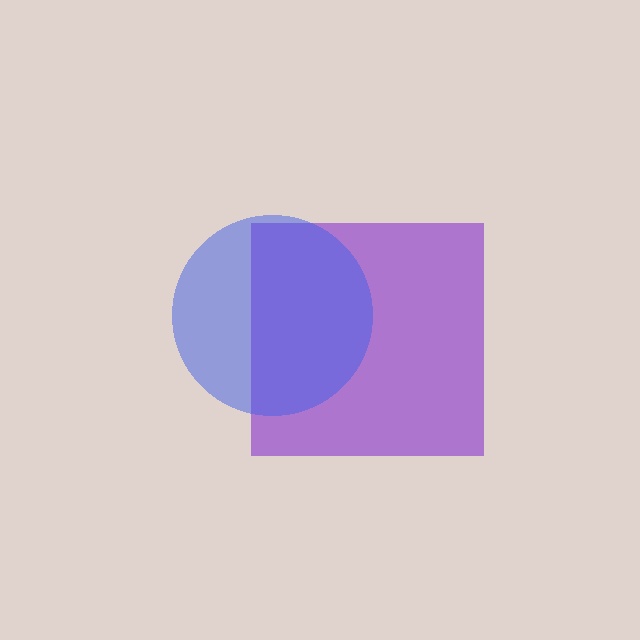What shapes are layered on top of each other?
The layered shapes are: a purple square, a blue circle.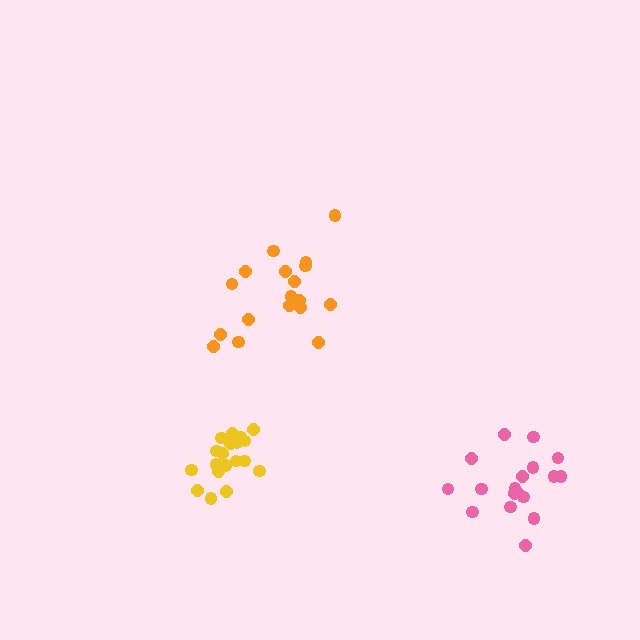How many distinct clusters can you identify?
There are 3 distinct clusters.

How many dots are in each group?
Group 1: 18 dots, Group 2: 18 dots, Group 3: 19 dots (55 total).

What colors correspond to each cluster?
The clusters are colored: orange, pink, yellow.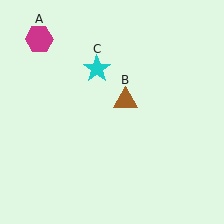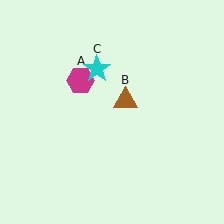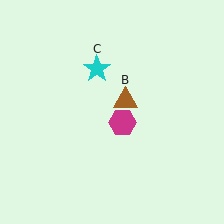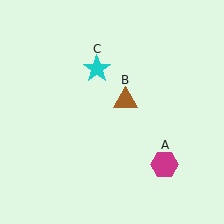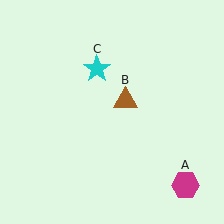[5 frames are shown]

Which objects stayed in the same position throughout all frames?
Brown triangle (object B) and cyan star (object C) remained stationary.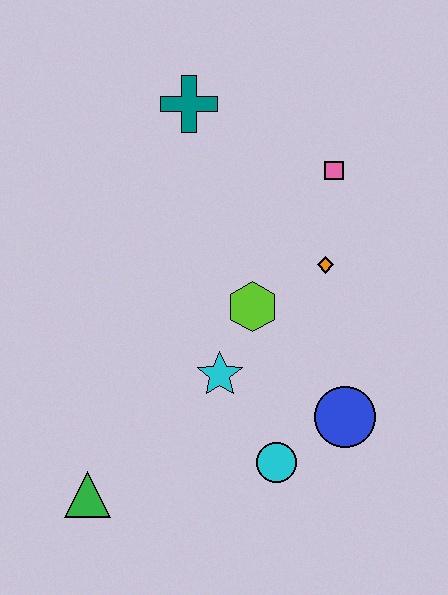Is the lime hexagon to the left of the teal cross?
No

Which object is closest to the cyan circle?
The blue circle is closest to the cyan circle.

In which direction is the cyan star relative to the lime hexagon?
The cyan star is below the lime hexagon.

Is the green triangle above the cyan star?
No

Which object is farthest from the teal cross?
The green triangle is farthest from the teal cross.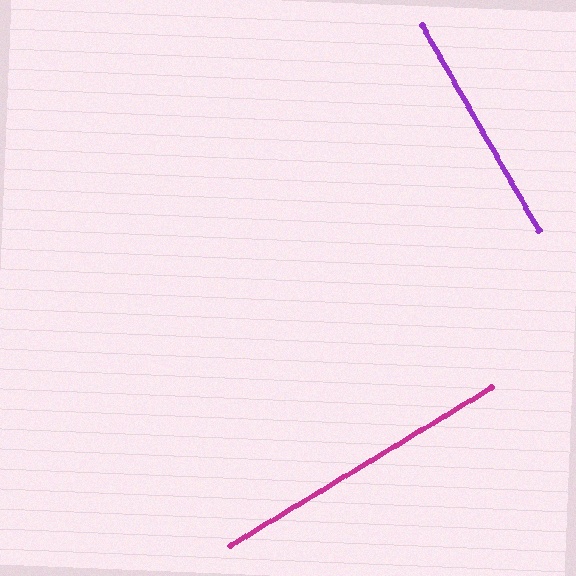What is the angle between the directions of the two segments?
Approximately 88 degrees.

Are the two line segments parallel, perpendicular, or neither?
Perpendicular — they meet at approximately 88°.